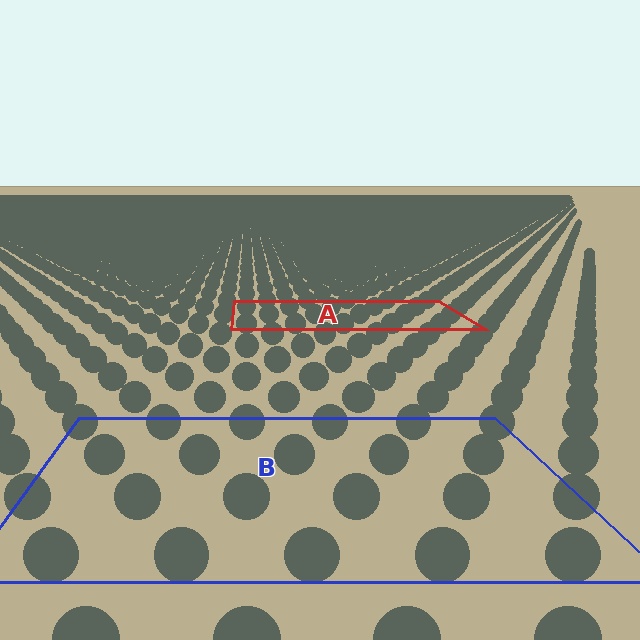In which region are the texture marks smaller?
The texture marks are smaller in region A, because it is farther away.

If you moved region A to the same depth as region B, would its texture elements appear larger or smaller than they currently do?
They would appear larger. At a closer depth, the same texture elements are projected at a bigger on-screen size.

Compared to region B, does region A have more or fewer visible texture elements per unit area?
Region A has more texture elements per unit area — they are packed more densely because it is farther away.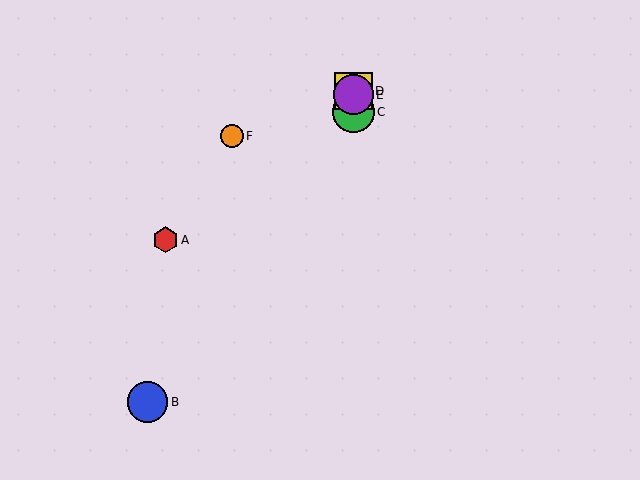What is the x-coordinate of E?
Object E is at x≈353.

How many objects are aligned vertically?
3 objects (C, D, E) are aligned vertically.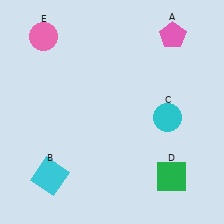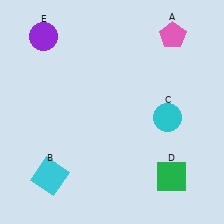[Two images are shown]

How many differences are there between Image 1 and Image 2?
There is 1 difference between the two images.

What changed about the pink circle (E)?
In Image 1, E is pink. In Image 2, it changed to purple.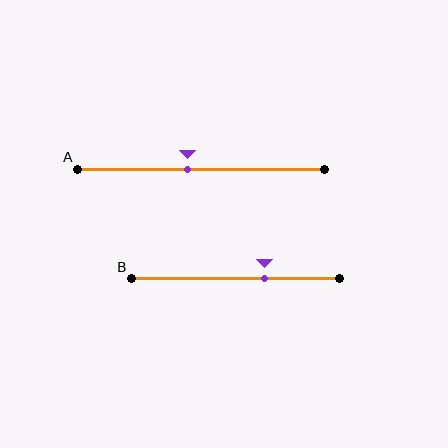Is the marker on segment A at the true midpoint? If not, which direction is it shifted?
No, the marker on segment A is shifted to the left by about 5% of the segment length.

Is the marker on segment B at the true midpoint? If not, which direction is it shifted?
No, the marker on segment B is shifted to the right by about 14% of the segment length.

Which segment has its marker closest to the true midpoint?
Segment A has its marker closest to the true midpoint.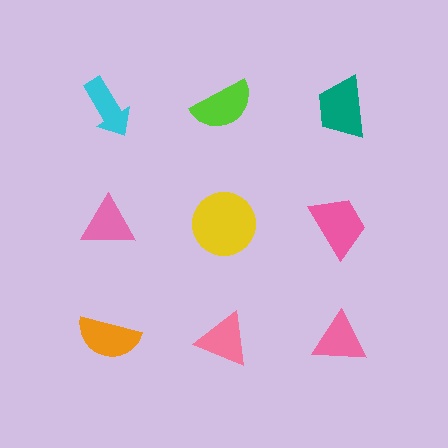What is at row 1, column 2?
A lime semicircle.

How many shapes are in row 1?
3 shapes.